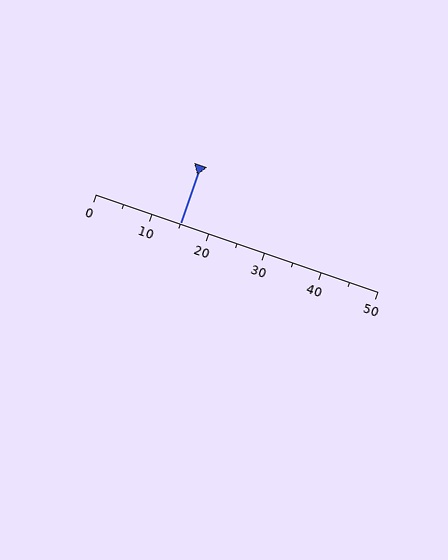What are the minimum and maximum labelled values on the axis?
The axis runs from 0 to 50.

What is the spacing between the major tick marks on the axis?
The major ticks are spaced 10 apart.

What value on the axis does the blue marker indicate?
The marker indicates approximately 15.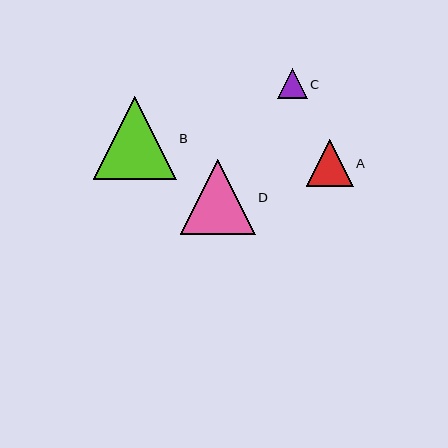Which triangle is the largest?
Triangle B is the largest with a size of approximately 83 pixels.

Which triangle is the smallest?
Triangle C is the smallest with a size of approximately 30 pixels.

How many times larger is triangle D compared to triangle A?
Triangle D is approximately 1.6 times the size of triangle A.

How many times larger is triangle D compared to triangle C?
Triangle D is approximately 2.5 times the size of triangle C.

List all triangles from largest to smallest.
From largest to smallest: B, D, A, C.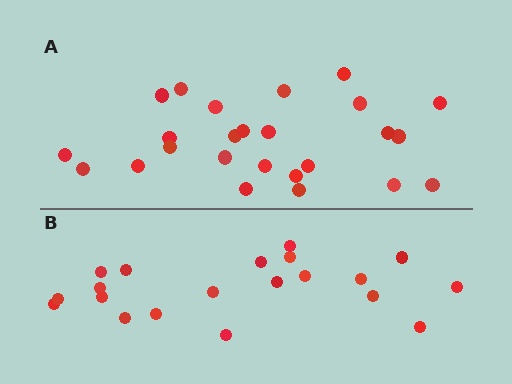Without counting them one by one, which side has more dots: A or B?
Region A (the top region) has more dots.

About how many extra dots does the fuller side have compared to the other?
Region A has about 5 more dots than region B.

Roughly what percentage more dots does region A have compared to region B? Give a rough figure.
About 25% more.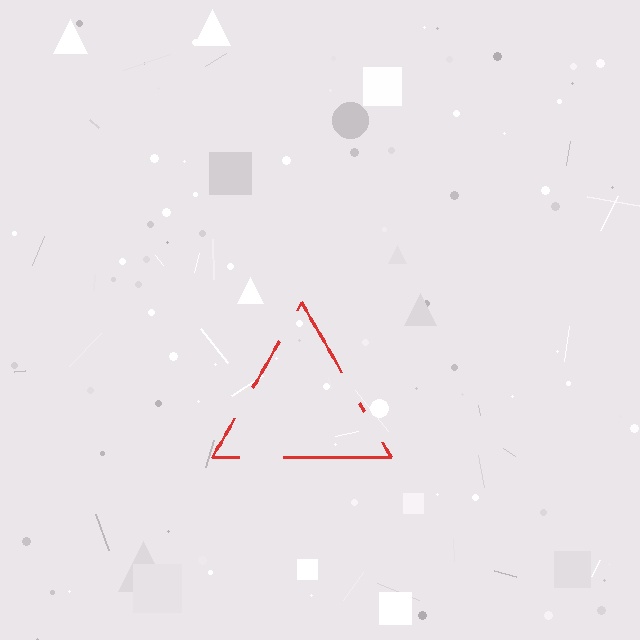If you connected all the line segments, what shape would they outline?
They would outline a triangle.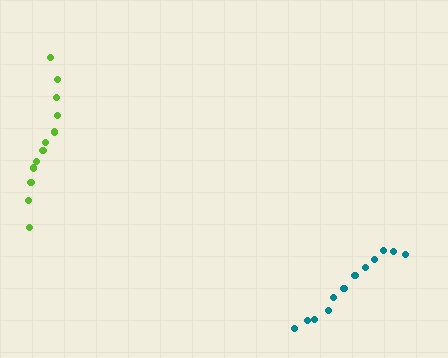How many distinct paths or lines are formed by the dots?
There are 2 distinct paths.